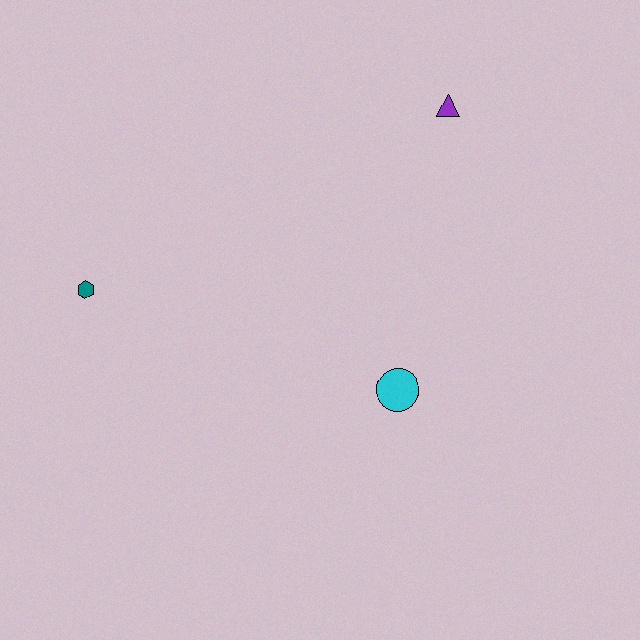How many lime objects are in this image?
There are no lime objects.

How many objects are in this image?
There are 3 objects.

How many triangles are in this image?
There is 1 triangle.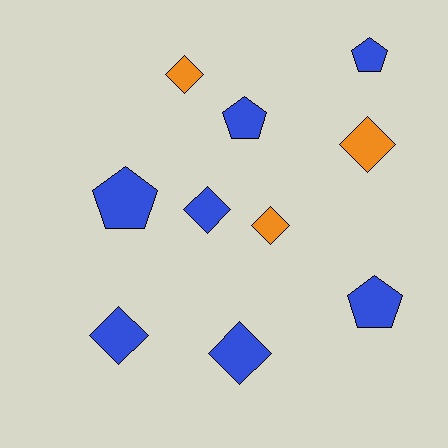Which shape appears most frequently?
Diamond, with 6 objects.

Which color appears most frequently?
Blue, with 7 objects.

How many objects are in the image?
There are 10 objects.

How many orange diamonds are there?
There are 3 orange diamonds.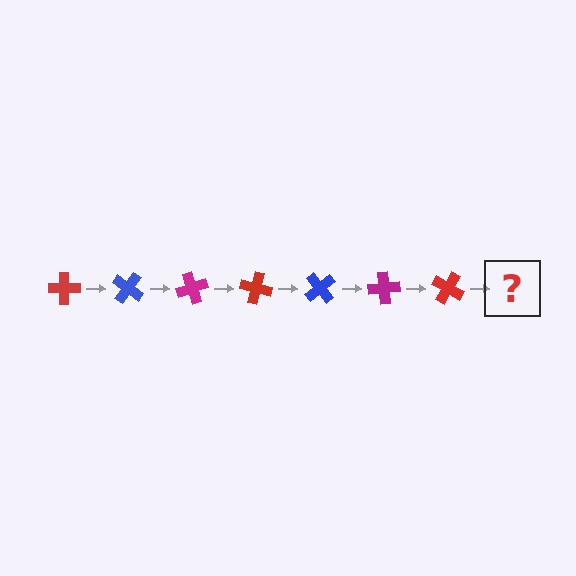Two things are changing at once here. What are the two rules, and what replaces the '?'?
The two rules are that it rotates 35 degrees each step and the color cycles through red, blue, and magenta. The '?' should be a blue cross, rotated 245 degrees from the start.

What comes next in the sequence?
The next element should be a blue cross, rotated 245 degrees from the start.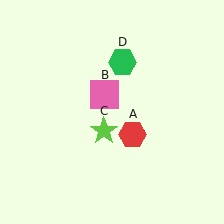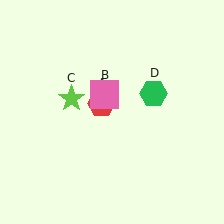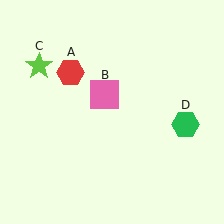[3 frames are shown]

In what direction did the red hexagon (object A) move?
The red hexagon (object A) moved up and to the left.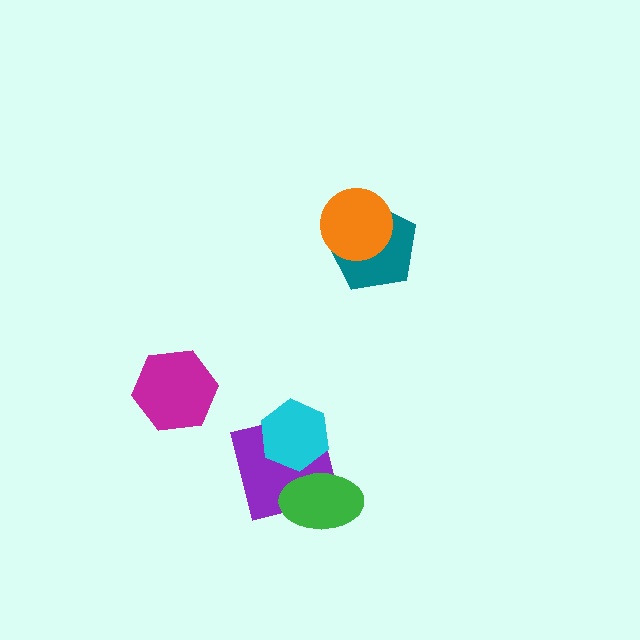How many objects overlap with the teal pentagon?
1 object overlaps with the teal pentagon.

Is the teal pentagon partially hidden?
Yes, it is partially covered by another shape.